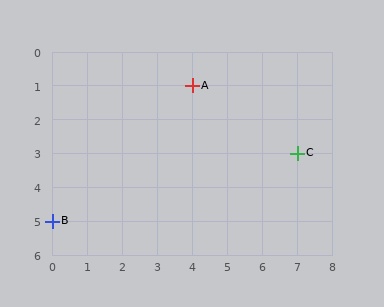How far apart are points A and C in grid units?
Points A and C are 3 columns and 2 rows apart (about 3.6 grid units diagonally).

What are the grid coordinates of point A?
Point A is at grid coordinates (4, 1).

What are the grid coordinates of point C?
Point C is at grid coordinates (7, 3).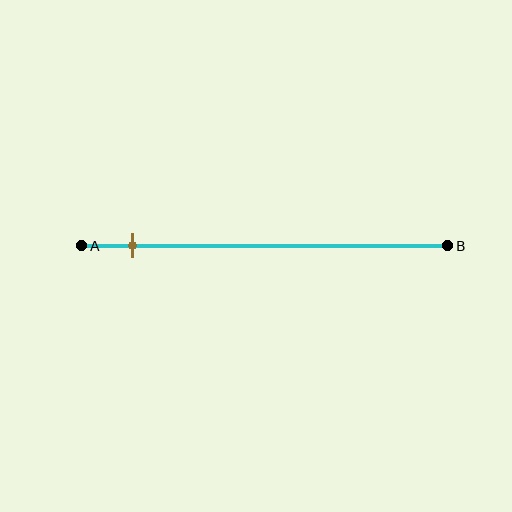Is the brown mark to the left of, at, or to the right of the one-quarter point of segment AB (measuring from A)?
The brown mark is to the left of the one-quarter point of segment AB.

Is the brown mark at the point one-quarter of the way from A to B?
No, the mark is at about 15% from A, not at the 25% one-quarter point.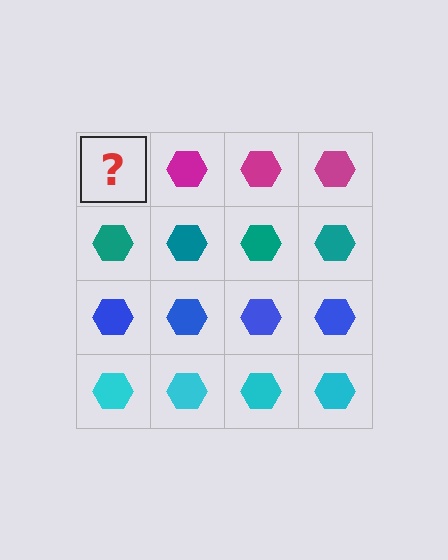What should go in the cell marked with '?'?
The missing cell should contain a magenta hexagon.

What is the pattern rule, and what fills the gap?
The rule is that each row has a consistent color. The gap should be filled with a magenta hexagon.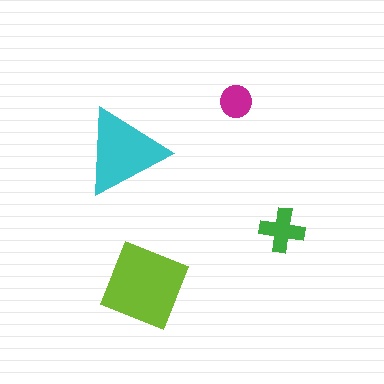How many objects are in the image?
There are 4 objects in the image.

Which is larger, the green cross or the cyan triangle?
The cyan triangle.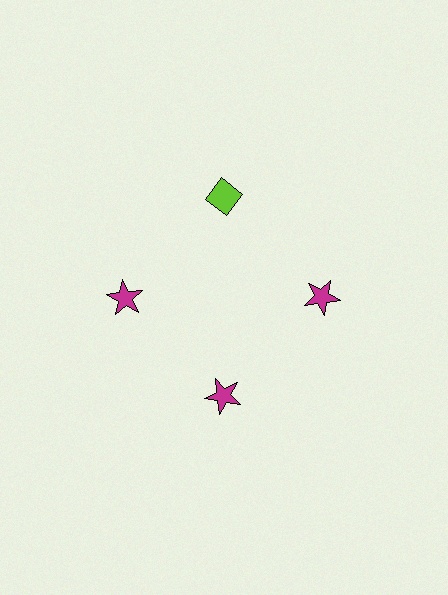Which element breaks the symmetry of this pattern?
The lime diamond at roughly the 12 o'clock position breaks the symmetry. All other shapes are magenta stars.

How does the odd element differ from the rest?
It differs in both color (lime instead of magenta) and shape (diamond instead of star).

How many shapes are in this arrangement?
There are 4 shapes arranged in a ring pattern.